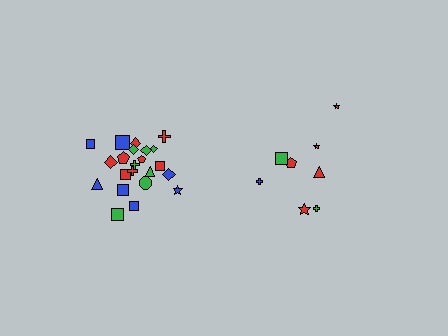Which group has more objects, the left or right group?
The left group.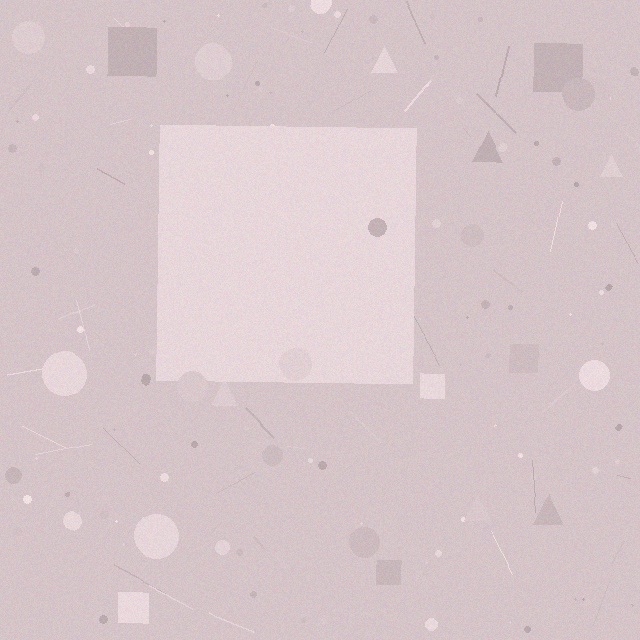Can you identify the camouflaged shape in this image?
The camouflaged shape is a square.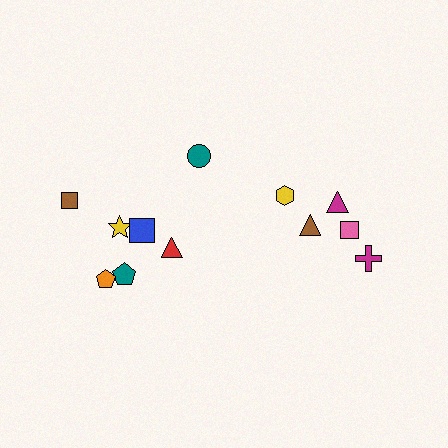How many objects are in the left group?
There are 7 objects.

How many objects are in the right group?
There are 5 objects.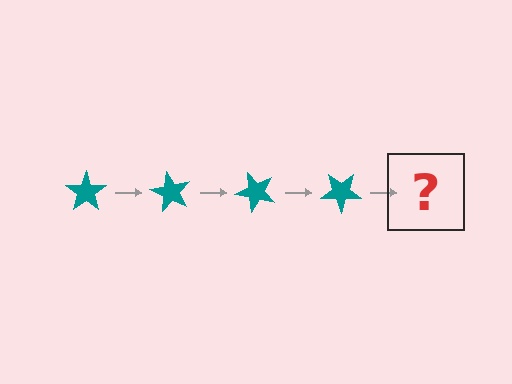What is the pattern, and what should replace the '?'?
The pattern is that the star rotates 60 degrees each step. The '?' should be a teal star rotated 240 degrees.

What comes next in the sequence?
The next element should be a teal star rotated 240 degrees.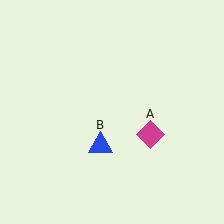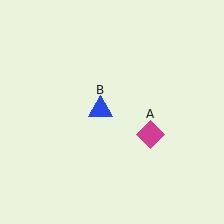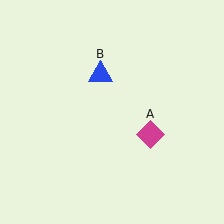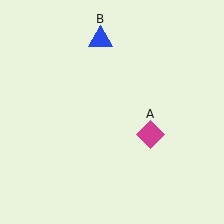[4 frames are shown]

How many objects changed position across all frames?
1 object changed position: blue triangle (object B).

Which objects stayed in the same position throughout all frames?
Magenta diamond (object A) remained stationary.